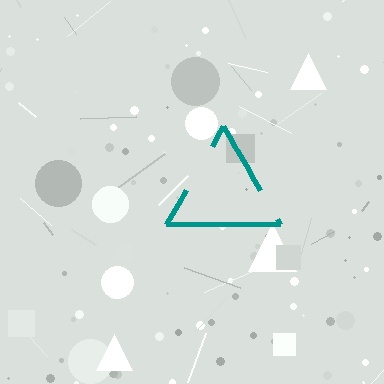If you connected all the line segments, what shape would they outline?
They would outline a triangle.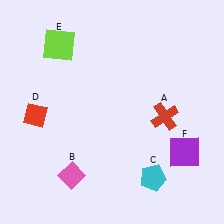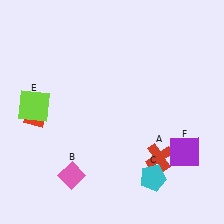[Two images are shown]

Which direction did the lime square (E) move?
The lime square (E) moved down.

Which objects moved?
The objects that moved are: the red cross (A), the lime square (E).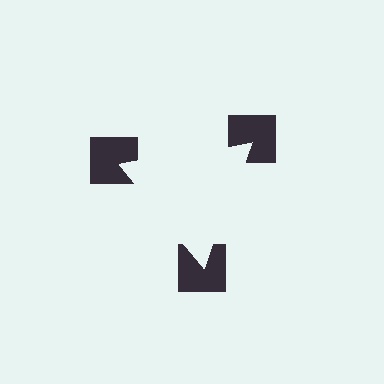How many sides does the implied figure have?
3 sides.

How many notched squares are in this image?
There are 3 — one at each vertex of the illusory triangle.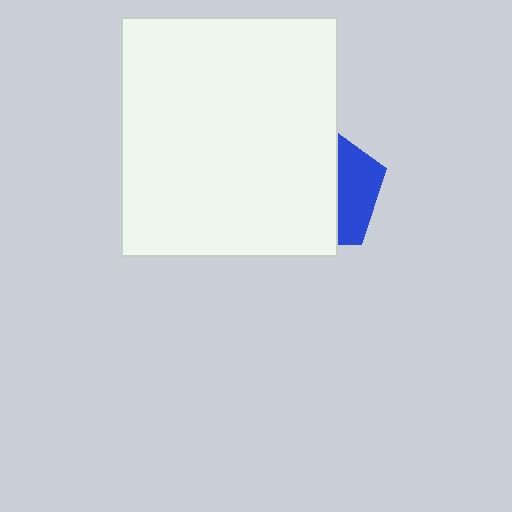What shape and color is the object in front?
The object in front is a white rectangle.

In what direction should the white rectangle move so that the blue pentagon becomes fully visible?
The white rectangle should move left. That is the shortest direction to clear the overlap and leave the blue pentagon fully visible.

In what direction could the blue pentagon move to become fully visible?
The blue pentagon could move right. That would shift it out from behind the white rectangle entirely.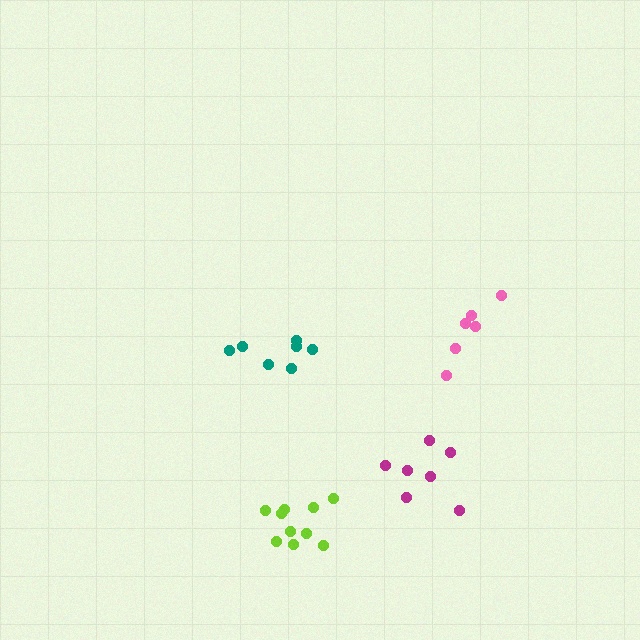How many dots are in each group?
Group 1: 10 dots, Group 2: 7 dots, Group 3: 7 dots, Group 4: 6 dots (30 total).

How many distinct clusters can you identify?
There are 4 distinct clusters.